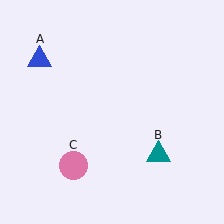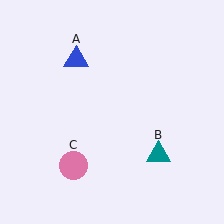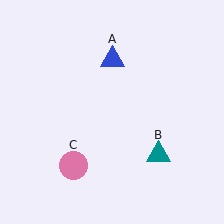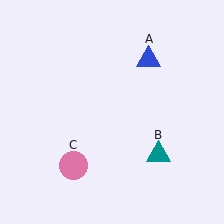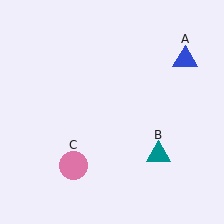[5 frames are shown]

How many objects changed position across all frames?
1 object changed position: blue triangle (object A).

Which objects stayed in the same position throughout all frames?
Teal triangle (object B) and pink circle (object C) remained stationary.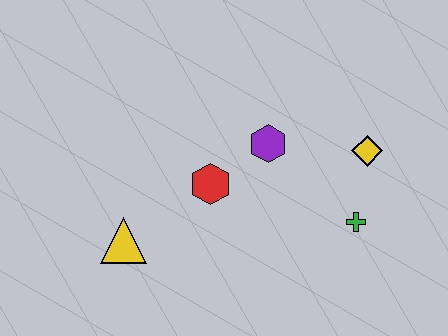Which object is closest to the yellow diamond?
The green cross is closest to the yellow diamond.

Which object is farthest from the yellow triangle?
The yellow diamond is farthest from the yellow triangle.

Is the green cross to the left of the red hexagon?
No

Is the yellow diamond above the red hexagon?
Yes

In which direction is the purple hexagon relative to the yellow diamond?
The purple hexagon is to the left of the yellow diamond.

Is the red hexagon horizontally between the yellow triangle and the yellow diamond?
Yes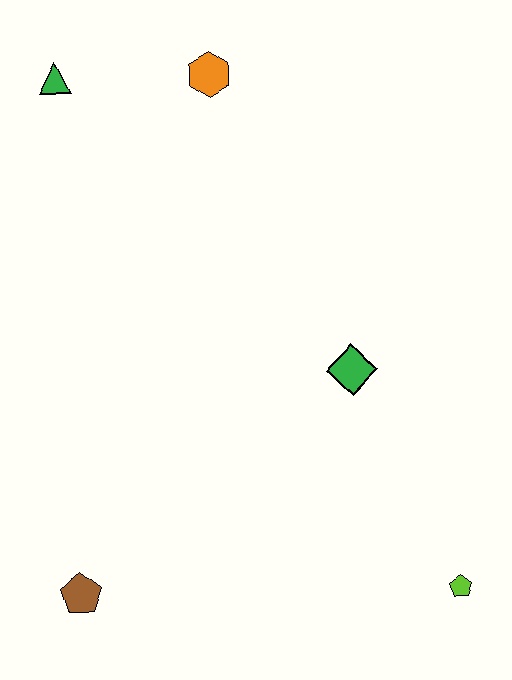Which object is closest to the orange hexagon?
The green triangle is closest to the orange hexagon.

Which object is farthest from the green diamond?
The green triangle is farthest from the green diamond.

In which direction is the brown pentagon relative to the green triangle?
The brown pentagon is below the green triangle.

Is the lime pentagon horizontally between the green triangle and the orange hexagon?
No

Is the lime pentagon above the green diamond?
No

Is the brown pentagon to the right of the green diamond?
No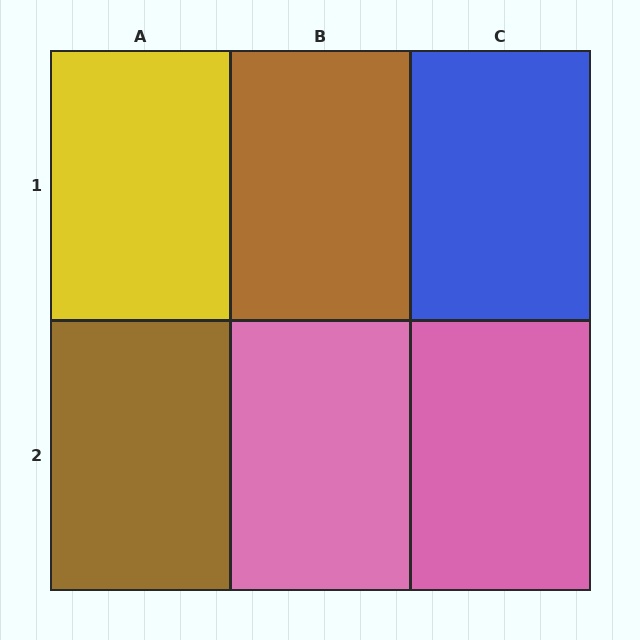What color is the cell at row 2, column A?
Brown.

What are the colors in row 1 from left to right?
Yellow, brown, blue.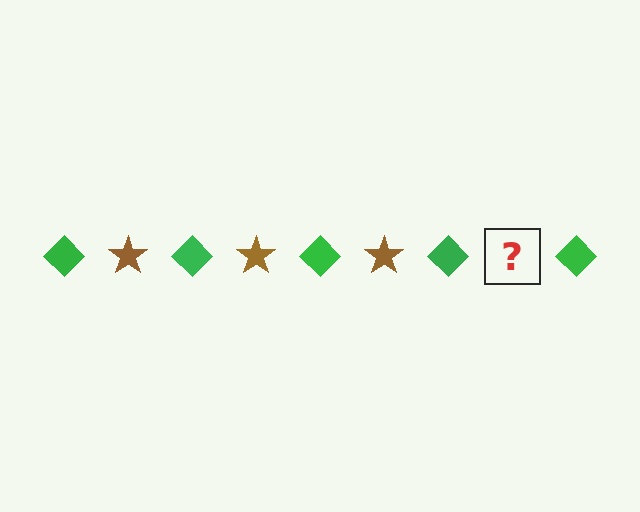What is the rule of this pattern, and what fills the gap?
The rule is that the pattern alternates between green diamond and brown star. The gap should be filled with a brown star.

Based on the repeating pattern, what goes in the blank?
The blank should be a brown star.